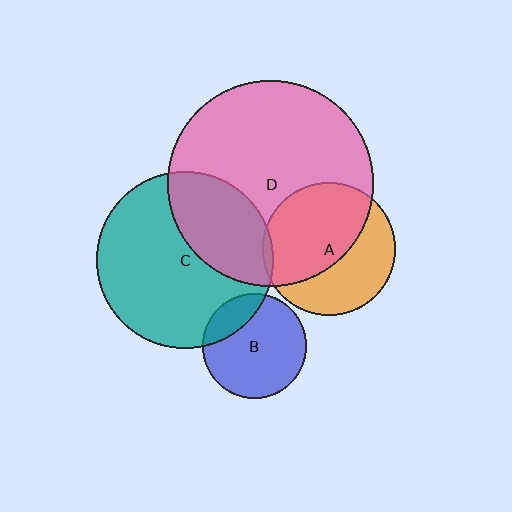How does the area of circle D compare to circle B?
Approximately 3.9 times.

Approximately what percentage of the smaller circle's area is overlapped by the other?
Approximately 35%.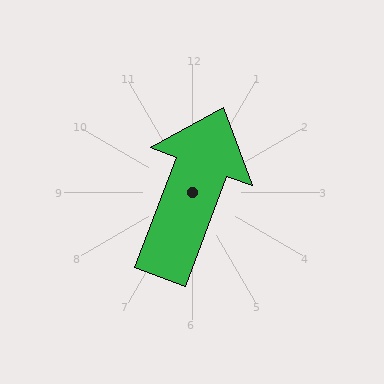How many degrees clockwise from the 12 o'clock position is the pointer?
Approximately 21 degrees.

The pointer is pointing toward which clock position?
Roughly 1 o'clock.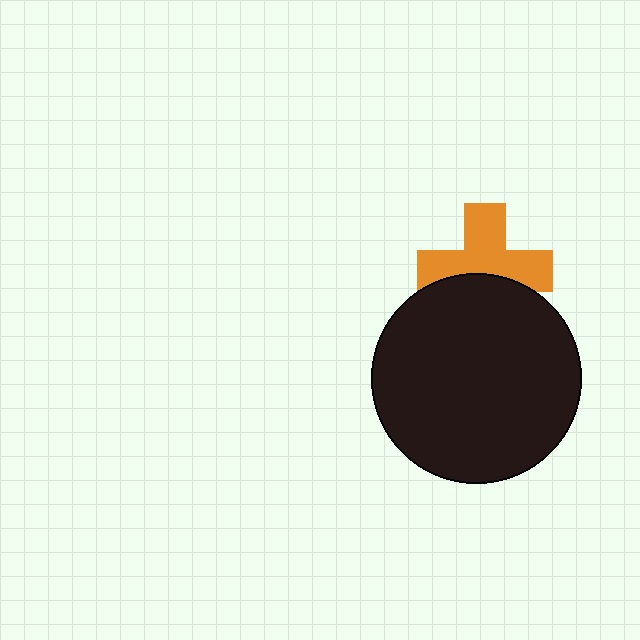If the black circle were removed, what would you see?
You would see the complete orange cross.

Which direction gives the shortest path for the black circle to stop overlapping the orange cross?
Moving down gives the shortest separation.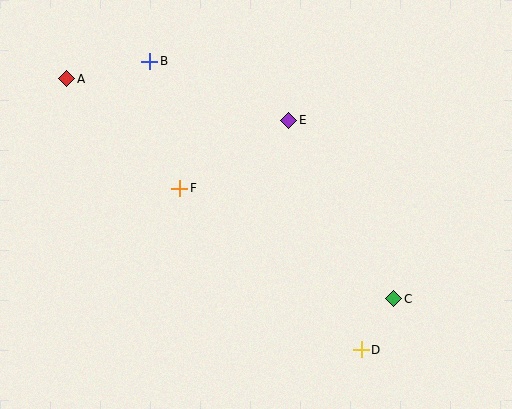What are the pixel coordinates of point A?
Point A is at (67, 79).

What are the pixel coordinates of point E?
Point E is at (289, 120).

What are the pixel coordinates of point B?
Point B is at (150, 61).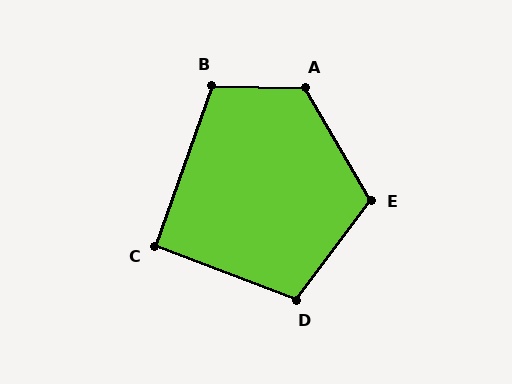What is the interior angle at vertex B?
Approximately 108 degrees (obtuse).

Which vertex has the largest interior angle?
A, at approximately 122 degrees.